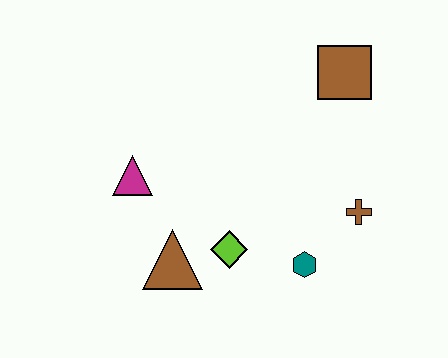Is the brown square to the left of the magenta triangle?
No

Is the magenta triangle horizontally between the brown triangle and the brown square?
No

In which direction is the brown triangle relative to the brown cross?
The brown triangle is to the left of the brown cross.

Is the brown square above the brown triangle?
Yes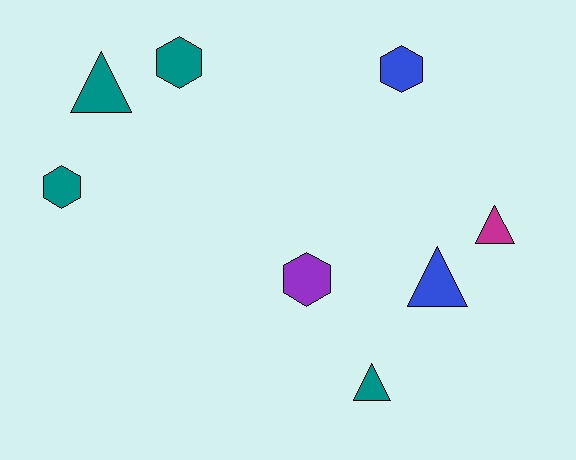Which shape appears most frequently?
Triangle, with 4 objects.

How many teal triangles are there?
There are 2 teal triangles.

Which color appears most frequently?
Teal, with 4 objects.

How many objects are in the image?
There are 8 objects.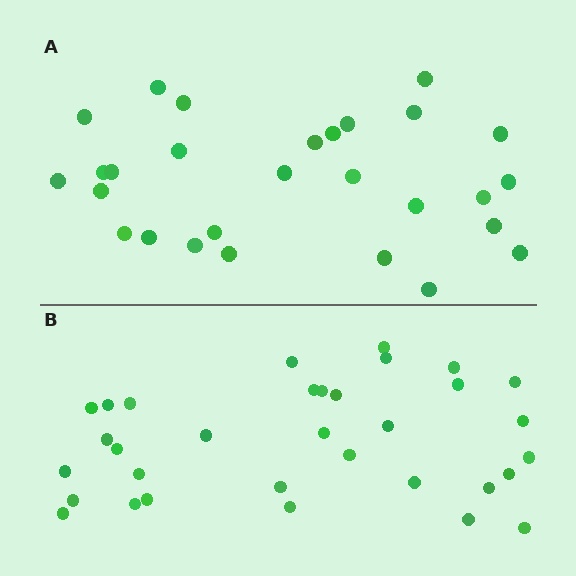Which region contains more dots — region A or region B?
Region B (the bottom region) has more dots.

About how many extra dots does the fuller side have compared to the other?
Region B has about 5 more dots than region A.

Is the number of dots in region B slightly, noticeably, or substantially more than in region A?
Region B has only slightly more — the two regions are fairly close. The ratio is roughly 1.2 to 1.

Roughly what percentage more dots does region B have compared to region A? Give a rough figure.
About 20% more.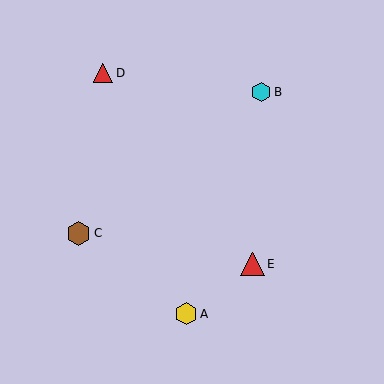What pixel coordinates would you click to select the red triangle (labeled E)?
Click at (252, 264) to select the red triangle E.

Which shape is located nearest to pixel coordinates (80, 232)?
The brown hexagon (labeled C) at (79, 233) is nearest to that location.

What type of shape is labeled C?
Shape C is a brown hexagon.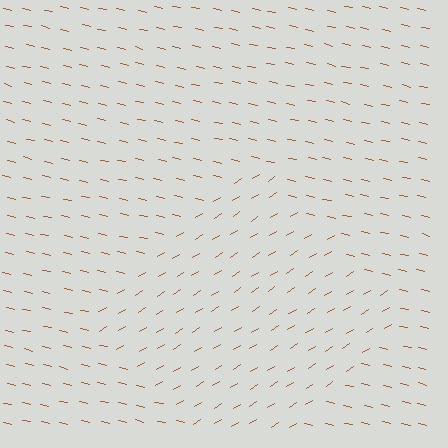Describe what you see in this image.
The image is filled with small brown line segments. A diamond region in the image has lines oriented differently from the surrounding lines, creating a visible texture boundary.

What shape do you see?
I see a diamond.